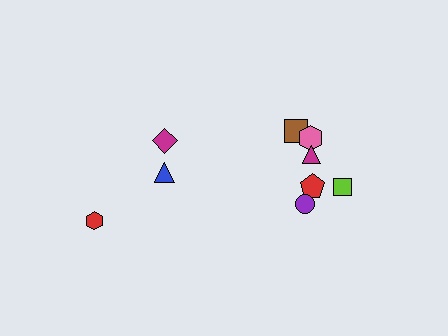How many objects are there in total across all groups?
There are 9 objects.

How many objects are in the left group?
There are 3 objects.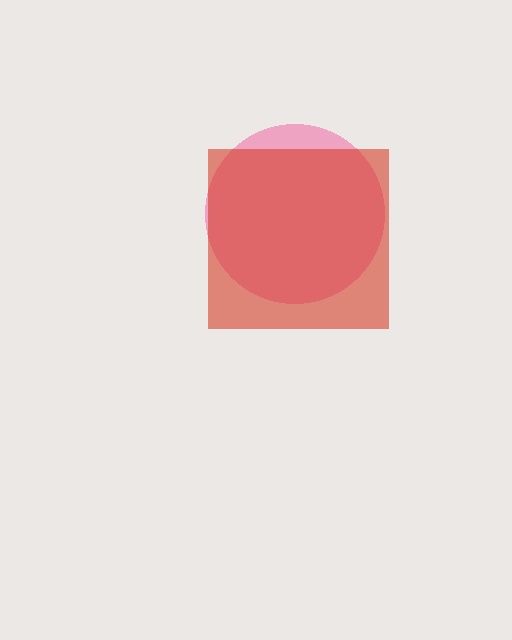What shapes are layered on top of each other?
The layered shapes are: a pink circle, a red square.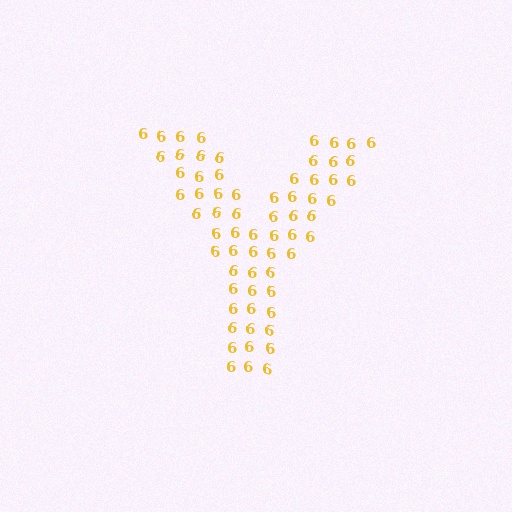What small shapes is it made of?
It is made of small digit 6's.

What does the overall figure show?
The overall figure shows the letter Y.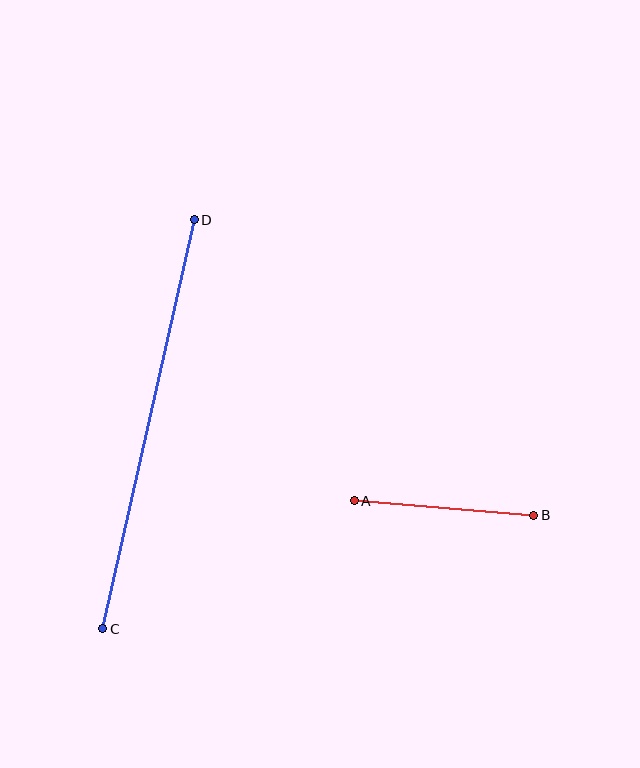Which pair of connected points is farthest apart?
Points C and D are farthest apart.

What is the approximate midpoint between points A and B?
The midpoint is at approximately (444, 508) pixels.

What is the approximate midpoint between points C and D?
The midpoint is at approximately (149, 424) pixels.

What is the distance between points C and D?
The distance is approximately 419 pixels.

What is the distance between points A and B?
The distance is approximately 180 pixels.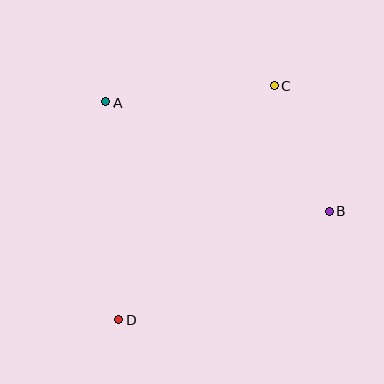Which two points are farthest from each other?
Points C and D are farthest from each other.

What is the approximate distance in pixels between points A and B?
The distance between A and B is approximately 249 pixels.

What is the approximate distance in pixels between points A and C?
The distance between A and C is approximately 169 pixels.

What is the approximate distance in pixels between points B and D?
The distance between B and D is approximately 236 pixels.